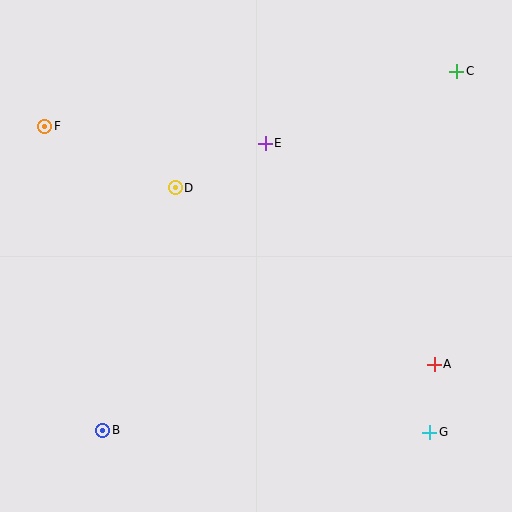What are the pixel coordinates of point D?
Point D is at (175, 188).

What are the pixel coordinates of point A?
Point A is at (434, 364).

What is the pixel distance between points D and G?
The distance between D and G is 354 pixels.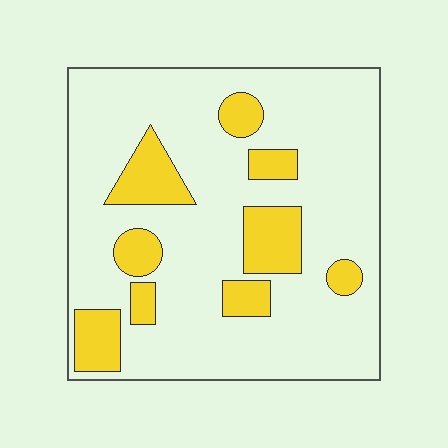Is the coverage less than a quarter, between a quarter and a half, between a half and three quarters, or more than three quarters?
Less than a quarter.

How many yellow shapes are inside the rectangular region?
9.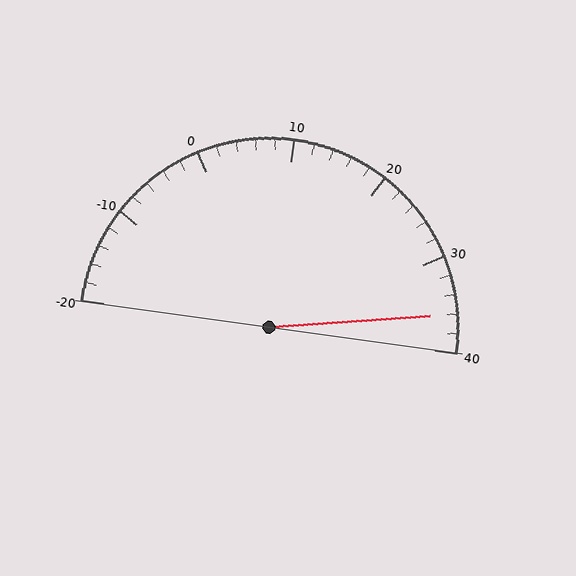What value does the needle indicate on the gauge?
The needle indicates approximately 36.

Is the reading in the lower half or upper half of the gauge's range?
The reading is in the upper half of the range (-20 to 40).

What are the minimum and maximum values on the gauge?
The gauge ranges from -20 to 40.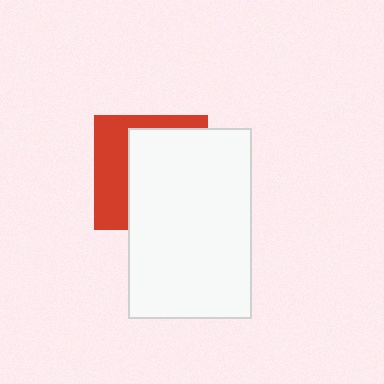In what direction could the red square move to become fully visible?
The red square could move left. That would shift it out from behind the white rectangle entirely.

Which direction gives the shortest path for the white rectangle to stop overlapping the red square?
Moving right gives the shortest separation.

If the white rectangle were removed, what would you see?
You would see the complete red square.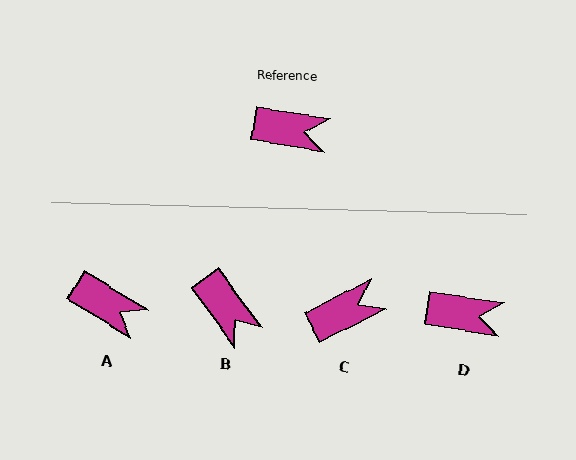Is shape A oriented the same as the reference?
No, it is off by about 22 degrees.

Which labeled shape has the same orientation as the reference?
D.